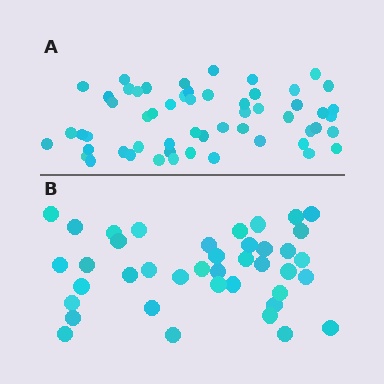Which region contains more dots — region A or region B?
Region A (the top region) has more dots.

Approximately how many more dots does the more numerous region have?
Region A has approximately 15 more dots than region B.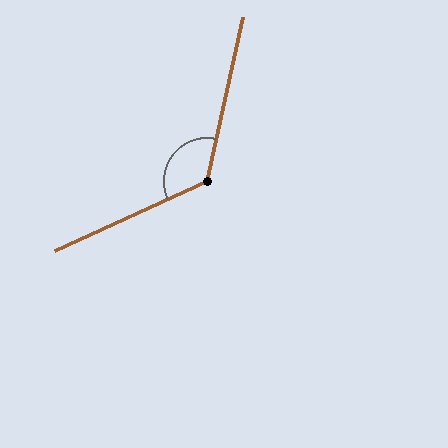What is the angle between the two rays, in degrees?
Approximately 127 degrees.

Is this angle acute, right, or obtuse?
It is obtuse.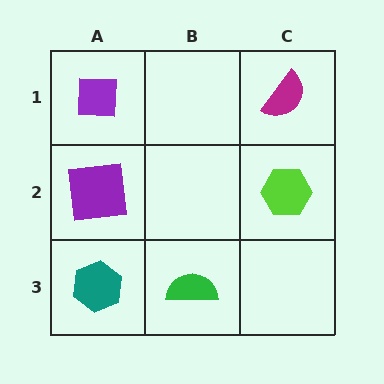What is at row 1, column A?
A purple square.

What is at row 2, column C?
A lime hexagon.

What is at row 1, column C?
A magenta semicircle.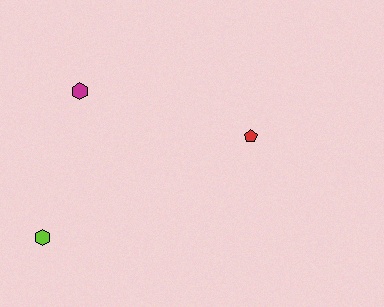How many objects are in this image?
There are 3 objects.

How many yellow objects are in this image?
There are no yellow objects.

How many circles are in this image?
There are no circles.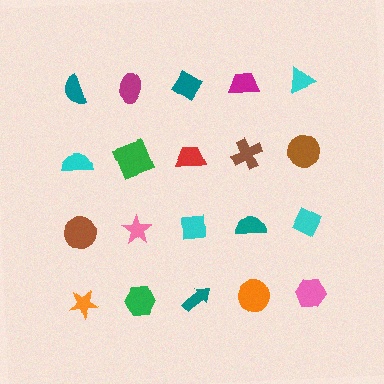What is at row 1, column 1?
A teal semicircle.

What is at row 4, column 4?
An orange circle.